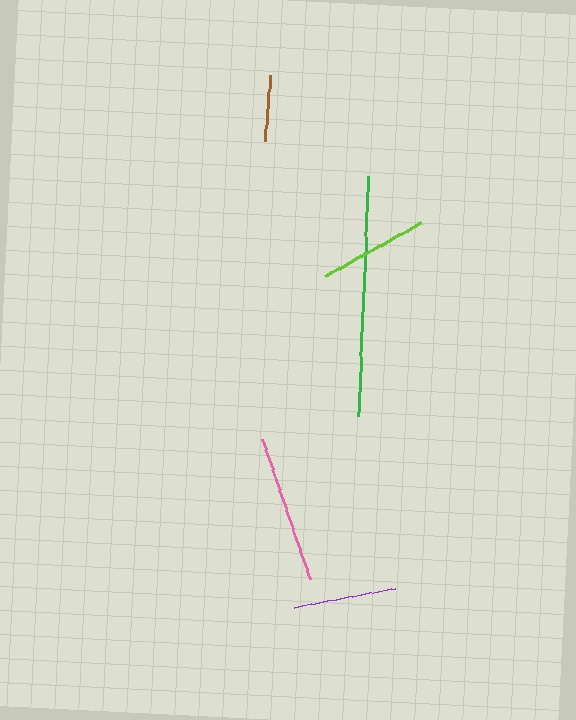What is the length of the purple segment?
The purple segment is approximately 102 pixels long.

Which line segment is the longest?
The green line is the longest at approximately 240 pixels.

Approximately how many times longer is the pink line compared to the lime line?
The pink line is approximately 1.3 times the length of the lime line.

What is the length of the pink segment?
The pink segment is approximately 149 pixels long.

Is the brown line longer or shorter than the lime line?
The lime line is longer than the brown line.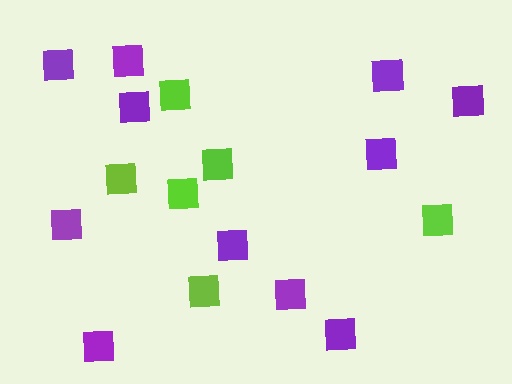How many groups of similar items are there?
There are 2 groups: one group of purple squares (11) and one group of lime squares (6).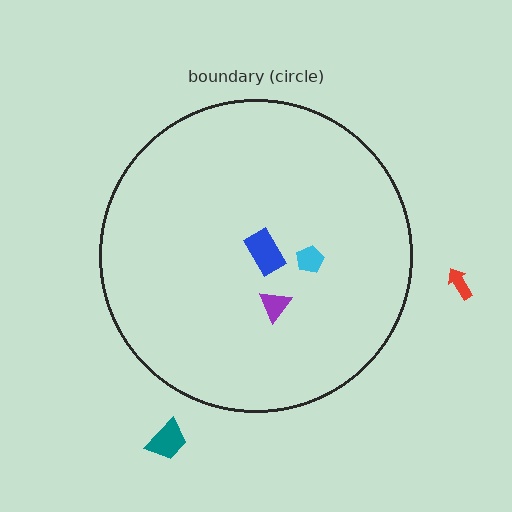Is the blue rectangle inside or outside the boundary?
Inside.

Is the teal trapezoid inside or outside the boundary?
Outside.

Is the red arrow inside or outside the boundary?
Outside.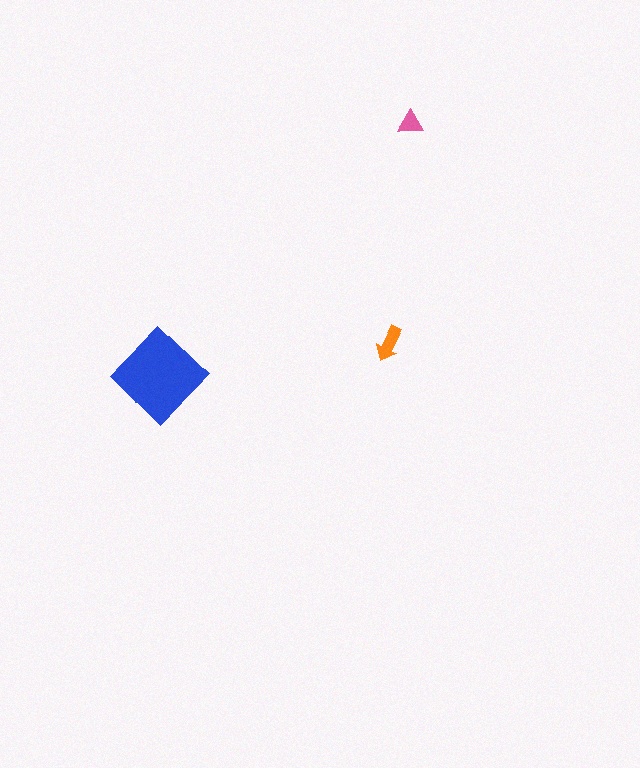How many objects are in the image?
There are 3 objects in the image.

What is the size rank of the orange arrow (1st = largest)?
2nd.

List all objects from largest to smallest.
The blue diamond, the orange arrow, the pink triangle.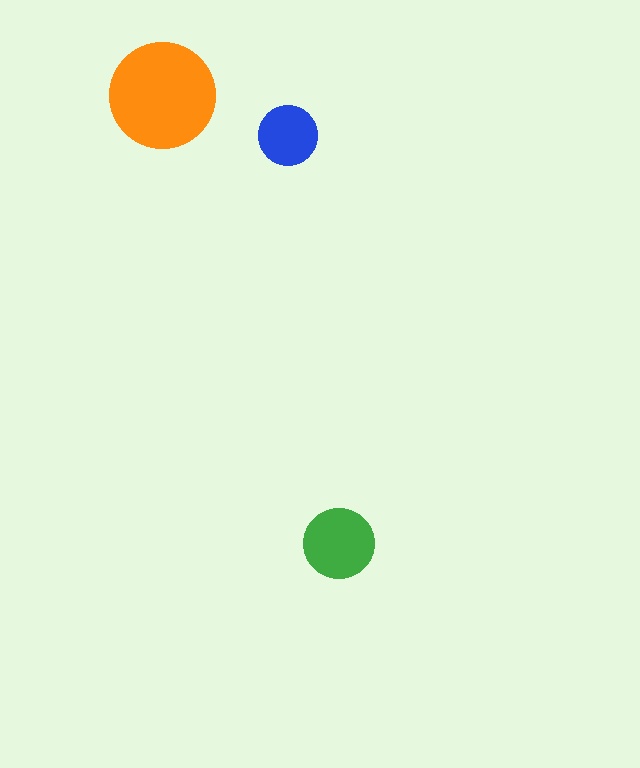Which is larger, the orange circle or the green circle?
The orange one.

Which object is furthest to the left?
The orange circle is leftmost.